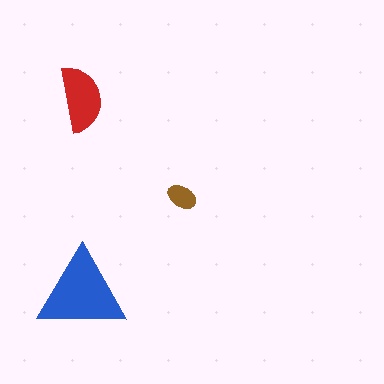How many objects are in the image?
There are 3 objects in the image.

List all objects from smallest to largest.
The brown ellipse, the red semicircle, the blue triangle.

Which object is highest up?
The red semicircle is topmost.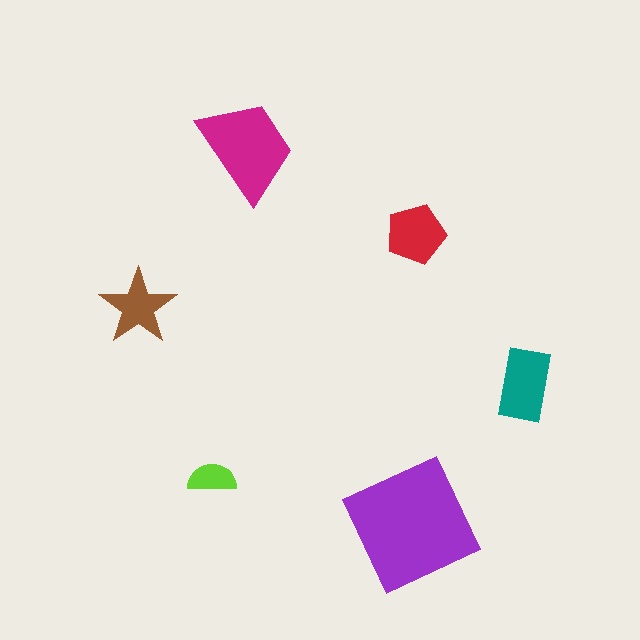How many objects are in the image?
There are 6 objects in the image.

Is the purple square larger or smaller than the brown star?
Larger.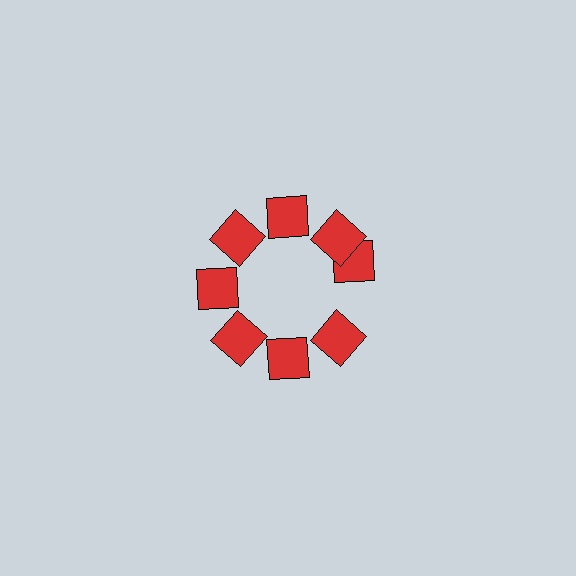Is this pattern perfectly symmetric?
No. The 8 red squares are arranged in a ring, but one element near the 3 o'clock position is rotated out of alignment along the ring, breaking the 8-fold rotational symmetry.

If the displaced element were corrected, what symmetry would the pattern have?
It would have 8-fold rotational symmetry — the pattern would map onto itself every 45 degrees.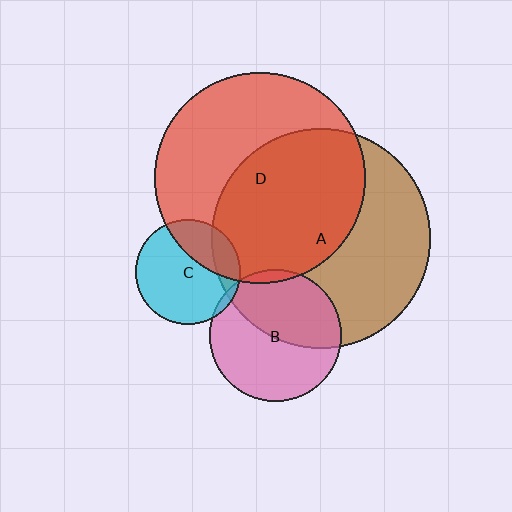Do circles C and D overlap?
Yes.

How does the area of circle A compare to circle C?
Approximately 4.4 times.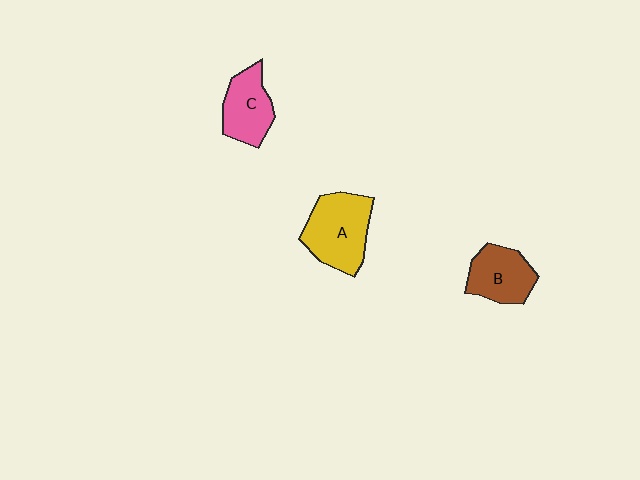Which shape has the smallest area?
Shape C (pink).